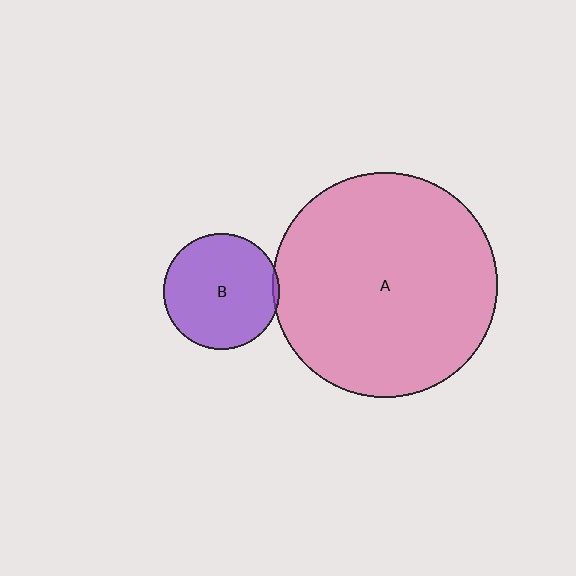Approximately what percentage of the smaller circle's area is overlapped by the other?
Approximately 5%.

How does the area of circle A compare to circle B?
Approximately 3.7 times.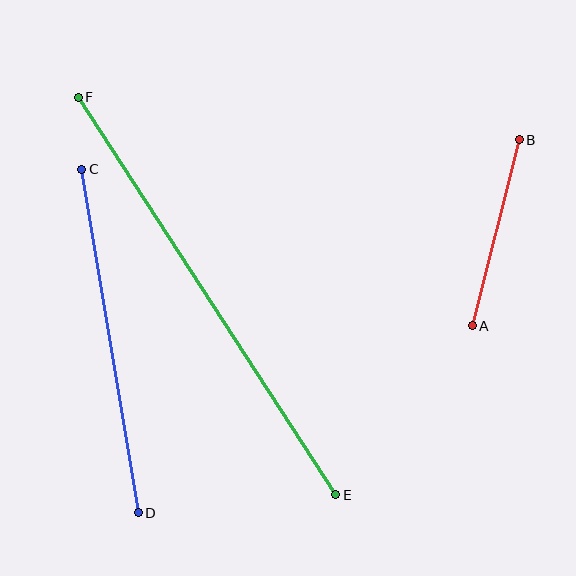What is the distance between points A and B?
The distance is approximately 192 pixels.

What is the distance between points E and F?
The distance is approximately 474 pixels.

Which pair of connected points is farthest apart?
Points E and F are farthest apart.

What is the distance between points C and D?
The distance is approximately 348 pixels.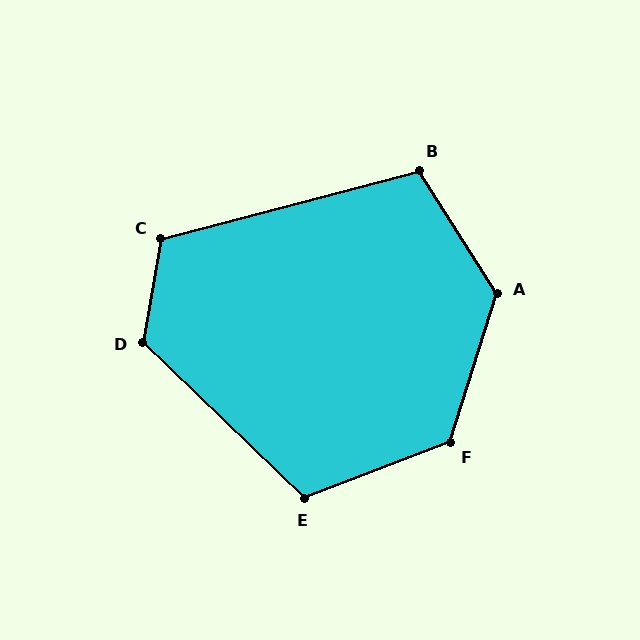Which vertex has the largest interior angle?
A, at approximately 130 degrees.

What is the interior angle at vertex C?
Approximately 115 degrees (obtuse).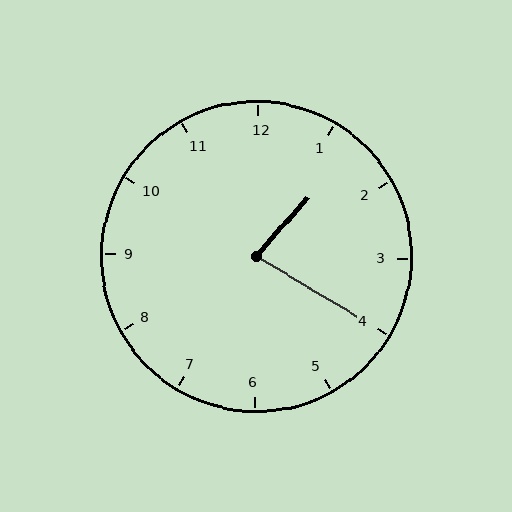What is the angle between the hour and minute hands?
Approximately 80 degrees.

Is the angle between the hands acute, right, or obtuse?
It is acute.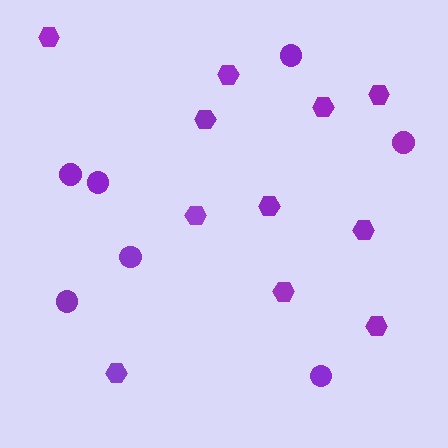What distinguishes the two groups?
There are 2 groups: one group of circles (7) and one group of hexagons (11).